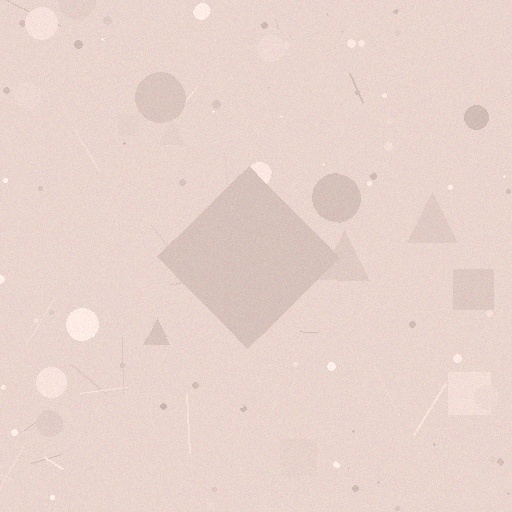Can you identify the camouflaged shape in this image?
The camouflaged shape is a diamond.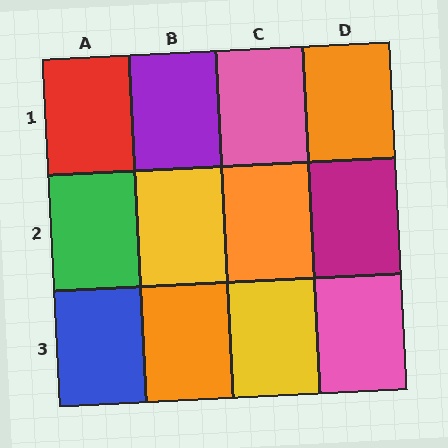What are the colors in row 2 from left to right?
Green, yellow, orange, magenta.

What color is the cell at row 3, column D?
Pink.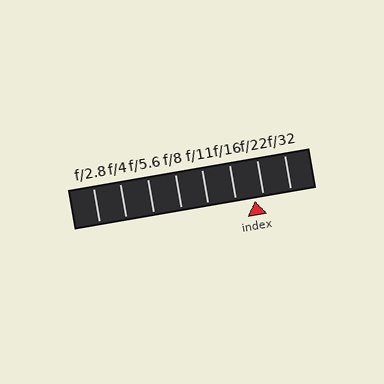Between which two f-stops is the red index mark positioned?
The index mark is between f/16 and f/22.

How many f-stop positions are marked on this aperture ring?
There are 8 f-stop positions marked.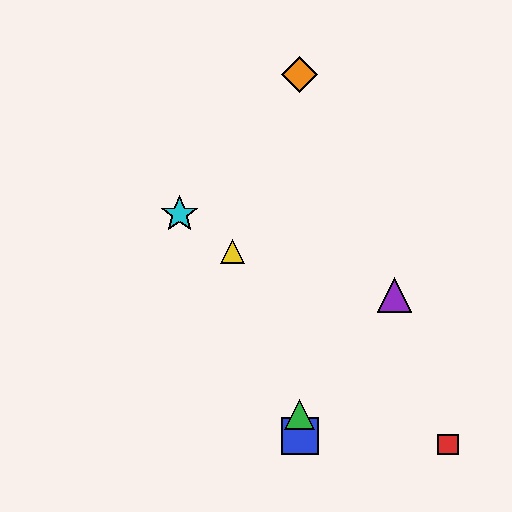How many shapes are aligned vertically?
3 shapes (the blue square, the green triangle, the orange diamond) are aligned vertically.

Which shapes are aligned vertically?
The blue square, the green triangle, the orange diamond are aligned vertically.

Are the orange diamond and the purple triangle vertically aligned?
No, the orange diamond is at x≈300 and the purple triangle is at x≈394.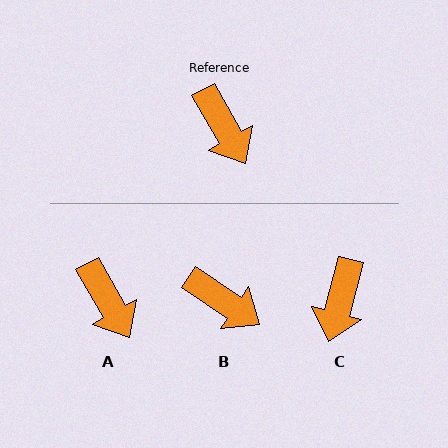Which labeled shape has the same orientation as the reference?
A.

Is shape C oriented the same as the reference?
No, it is off by about 45 degrees.